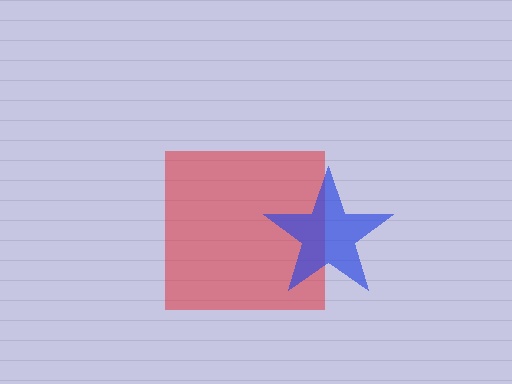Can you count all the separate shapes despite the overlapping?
Yes, there are 2 separate shapes.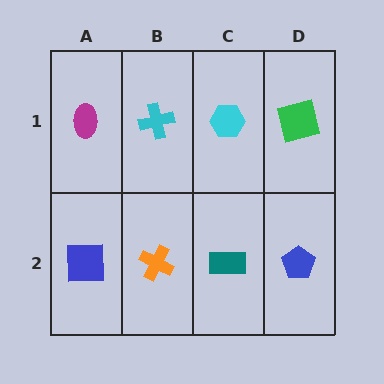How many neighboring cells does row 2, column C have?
3.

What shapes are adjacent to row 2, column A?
A magenta ellipse (row 1, column A), an orange cross (row 2, column B).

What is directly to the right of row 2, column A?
An orange cross.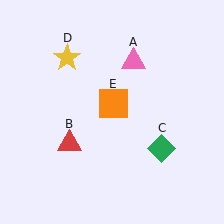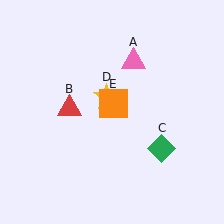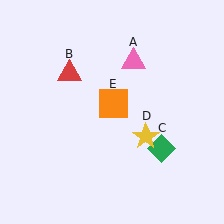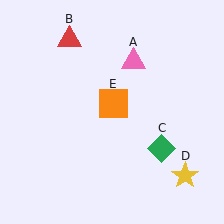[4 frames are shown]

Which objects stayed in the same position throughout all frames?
Pink triangle (object A) and green diamond (object C) and orange square (object E) remained stationary.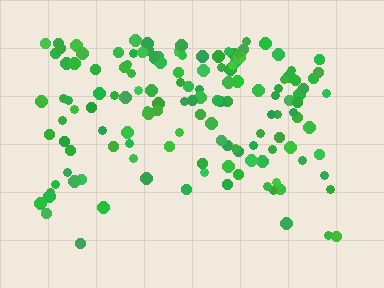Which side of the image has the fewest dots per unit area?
The bottom.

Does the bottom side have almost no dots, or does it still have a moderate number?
Still a moderate number, just noticeably fewer than the top.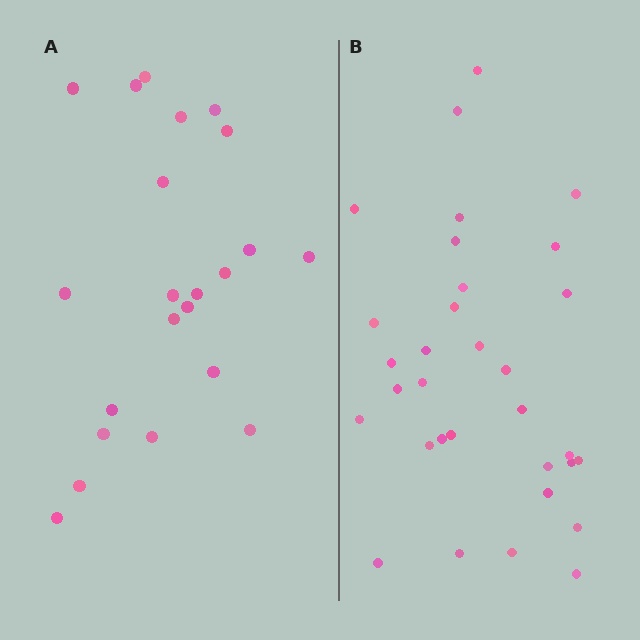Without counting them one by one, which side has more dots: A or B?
Region B (the right region) has more dots.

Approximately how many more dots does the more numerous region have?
Region B has roughly 10 or so more dots than region A.